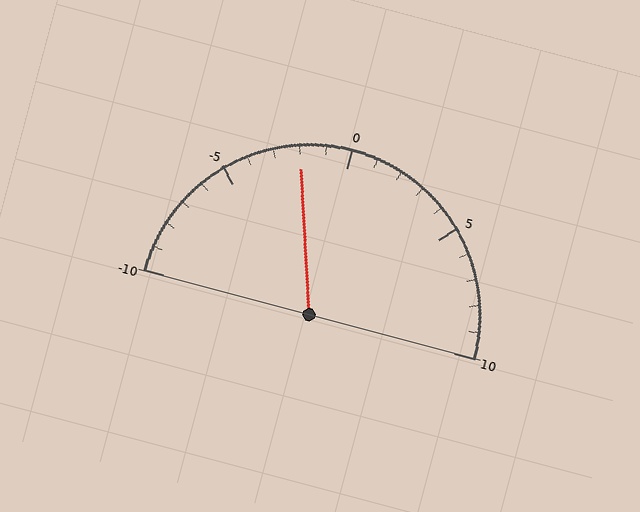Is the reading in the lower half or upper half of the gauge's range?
The reading is in the lower half of the range (-10 to 10).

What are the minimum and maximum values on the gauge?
The gauge ranges from -10 to 10.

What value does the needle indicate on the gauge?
The needle indicates approximately -2.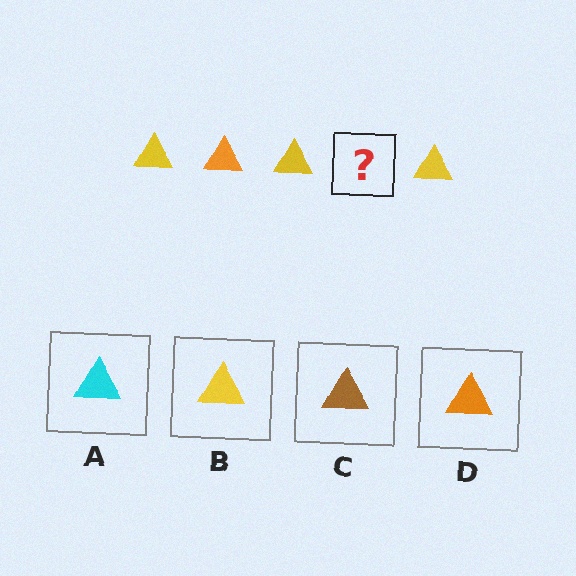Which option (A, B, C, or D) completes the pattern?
D.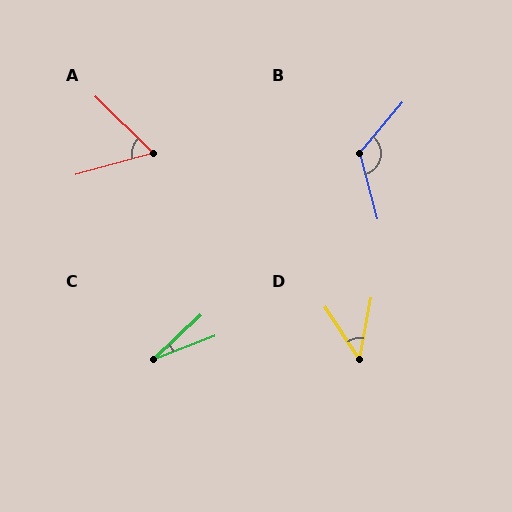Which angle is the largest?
B, at approximately 125 degrees.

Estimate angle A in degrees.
Approximately 60 degrees.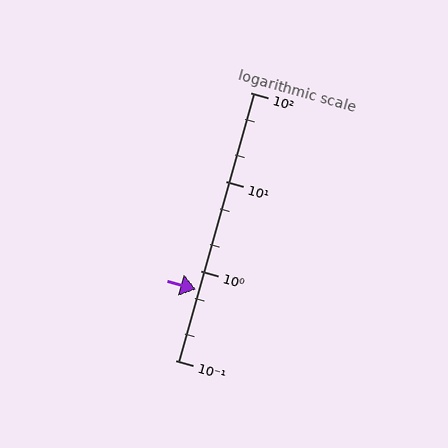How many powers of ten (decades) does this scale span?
The scale spans 3 decades, from 0.1 to 100.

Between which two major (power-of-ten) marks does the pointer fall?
The pointer is between 0.1 and 1.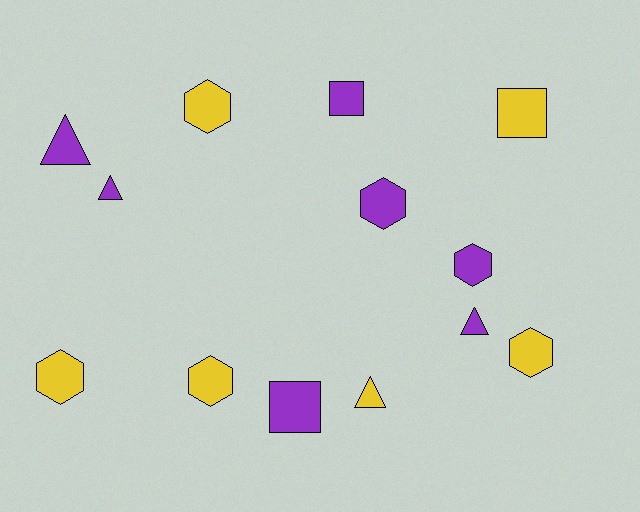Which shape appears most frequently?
Hexagon, with 6 objects.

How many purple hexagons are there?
There are 2 purple hexagons.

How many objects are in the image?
There are 13 objects.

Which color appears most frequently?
Purple, with 7 objects.